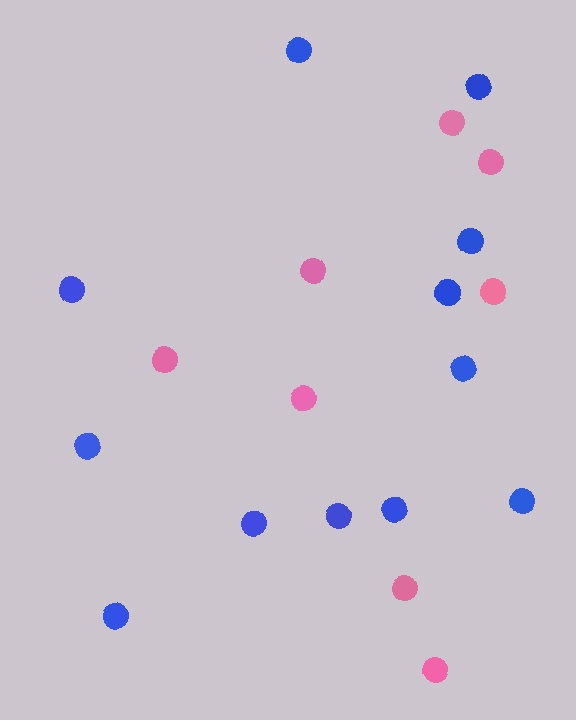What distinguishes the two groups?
There are 2 groups: one group of blue circles (12) and one group of pink circles (8).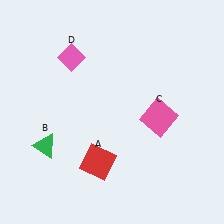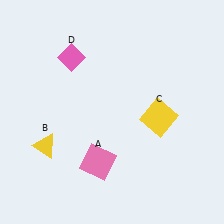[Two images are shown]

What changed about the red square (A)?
In Image 1, A is red. In Image 2, it changed to pink.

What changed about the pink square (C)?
In Image 1, C is pink. In Image 2, it changed to yellow.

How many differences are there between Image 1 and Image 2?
There are 3 differences between the two images.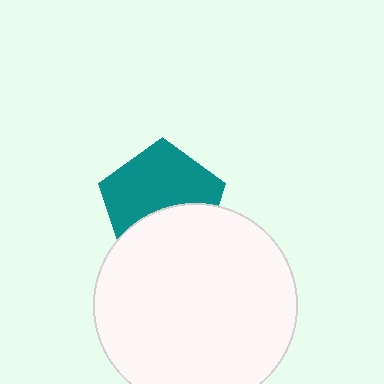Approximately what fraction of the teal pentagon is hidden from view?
Roughly 40% of the teal pentagon is hidden behind the white circle.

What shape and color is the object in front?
The object in front is a white circle.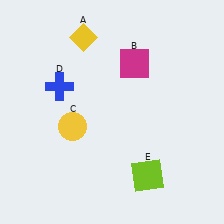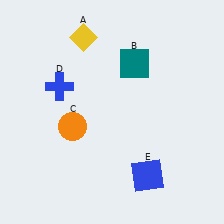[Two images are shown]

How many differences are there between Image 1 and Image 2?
There are 3 differences between the two images.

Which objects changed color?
B changed from magenta to teal. C changed from yellow to orange. E changed from lime to blue.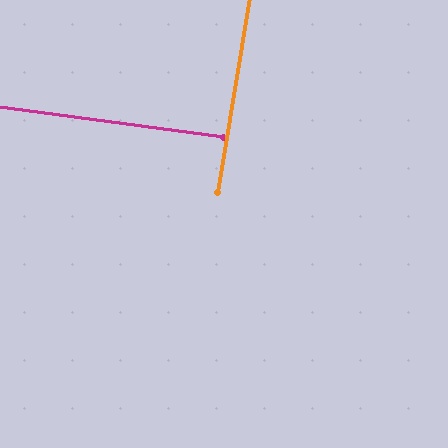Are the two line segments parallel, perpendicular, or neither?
Perpendicular — they meet at approximately 89°.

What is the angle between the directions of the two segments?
Approximately 89 degrees.